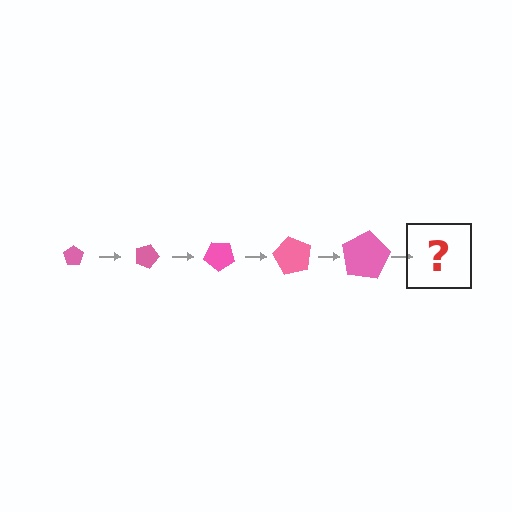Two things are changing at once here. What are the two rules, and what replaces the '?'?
The two rules are that the pentagon grows larger each step and it rotates 20 degrees each step. The '?' should be a pentagon, larger than the previous one and rotated 100 degrees from the start.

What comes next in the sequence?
The next element should be a pentagon, larger than the previous one and rotated 100 degrees from the start.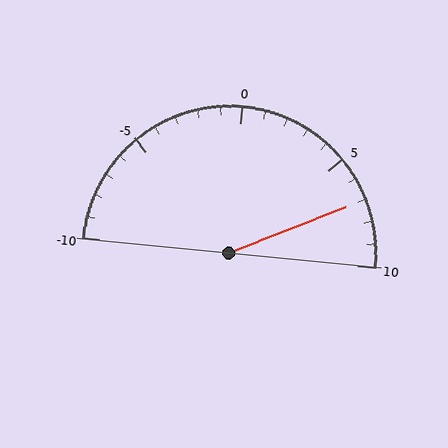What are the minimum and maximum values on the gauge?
The gauge ranges from -10 to 10.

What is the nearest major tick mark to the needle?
The nearest major tick mark is 5.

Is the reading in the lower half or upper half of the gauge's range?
The reading is in the upper half of the range (-10 to 10).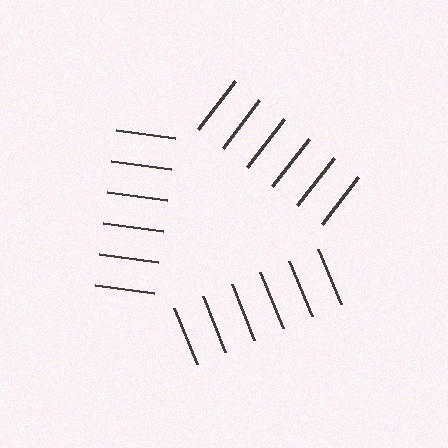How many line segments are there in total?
18 — 6 along each of the 3 edges.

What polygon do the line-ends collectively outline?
An illusory triangle — the line segments terminate on its edges but no continuous stroke is drawn.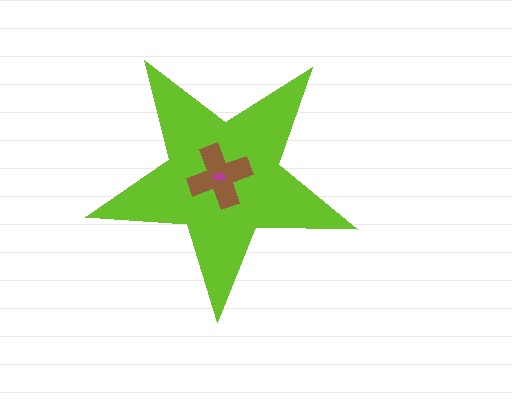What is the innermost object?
The magenta semicircle.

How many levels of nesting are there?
3.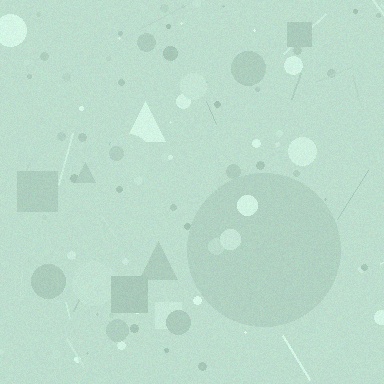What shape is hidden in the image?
A circle is hidden in the image.